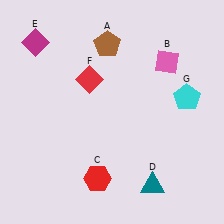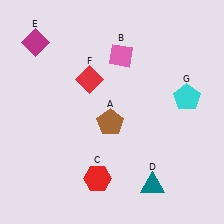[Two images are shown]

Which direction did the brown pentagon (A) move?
The brown pentagon (A) moved down.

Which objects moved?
The objects that moved are: the brown pentagon (A), the pink diamond (B).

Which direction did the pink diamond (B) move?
The pink diamond (B) moved left.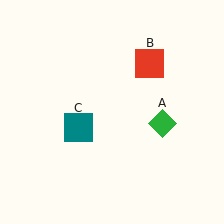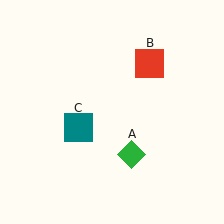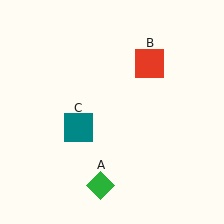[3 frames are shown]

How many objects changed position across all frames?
1 object changed position: green diamond (object A).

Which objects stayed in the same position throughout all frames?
Red square (object B) and teal square (object C) remained stationary.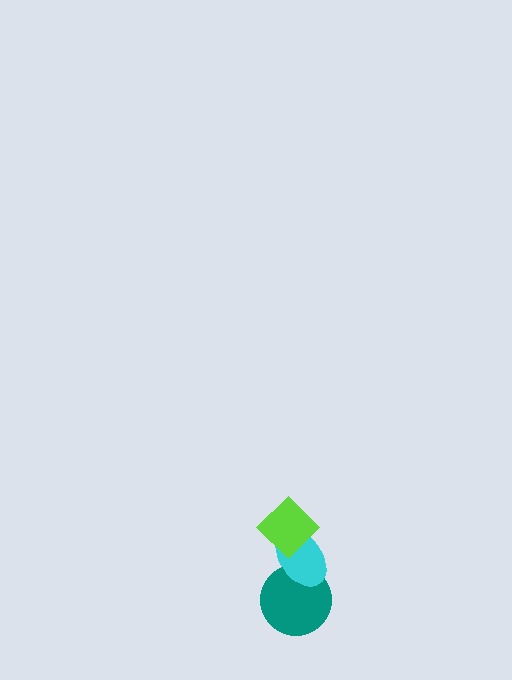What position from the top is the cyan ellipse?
The cyan ellipse is 2nd from the top.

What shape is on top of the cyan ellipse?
The lime diamond is on top of the cyan ellipse.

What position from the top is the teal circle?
The teal circle is 3rd from the top.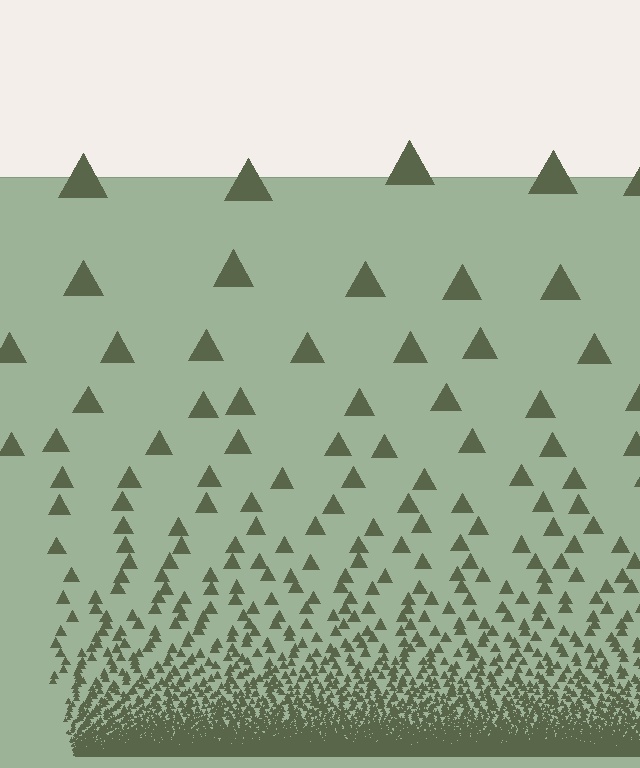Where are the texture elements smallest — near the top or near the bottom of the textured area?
Near the bottom.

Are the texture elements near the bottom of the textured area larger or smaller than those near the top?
Smaller. The gradient is inverted — elements near the bottom are smaller and denser.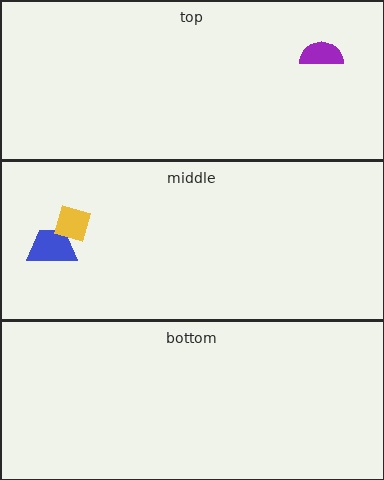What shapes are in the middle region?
The blue trapezoid, the yellow square.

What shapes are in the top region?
The purple semicircle.